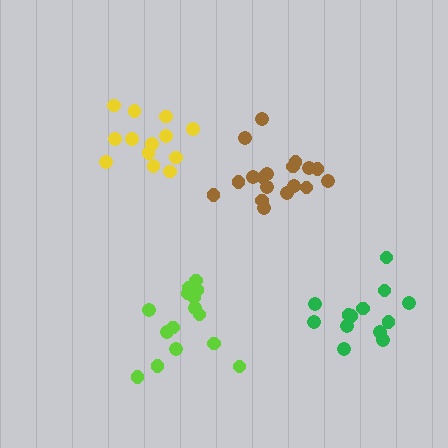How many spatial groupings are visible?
There are 4 spatial groupings.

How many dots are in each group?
Group 1: 13 dots, Group 2: 15 dots, Group 3: 18 dots, Group 4: 13 dots (59 total).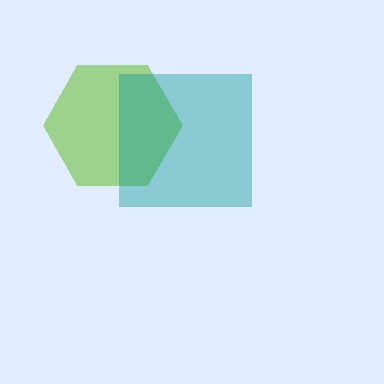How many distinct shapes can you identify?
There are 2 distinct shapes: a lime hexagon, a teal square.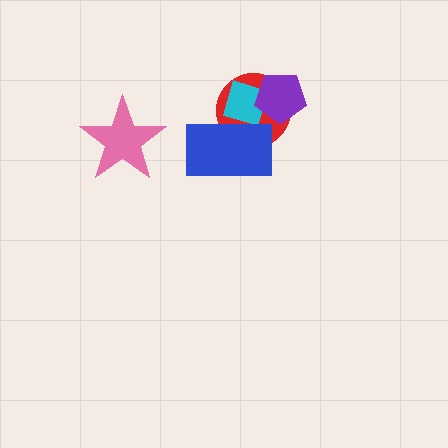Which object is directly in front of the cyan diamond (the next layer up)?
The purple pentagon is directly in front of the cyan diamond.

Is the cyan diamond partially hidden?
Yes, it is partially covered by another shape.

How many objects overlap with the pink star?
0 objects overlap with the pink star.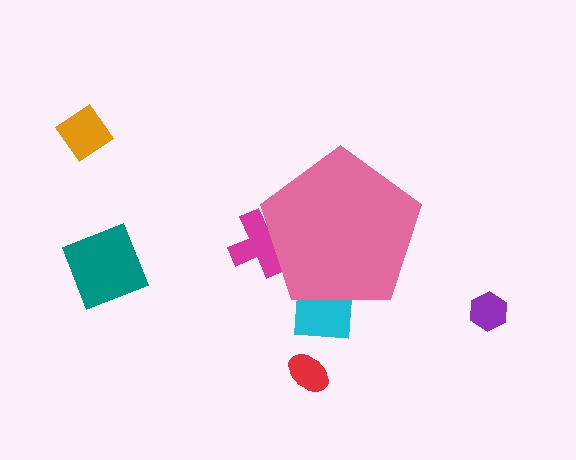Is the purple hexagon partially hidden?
No, the purple hexagon is fully visible.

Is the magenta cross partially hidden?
Yes, the magenta cross is partially hidden behind the pink pentagon.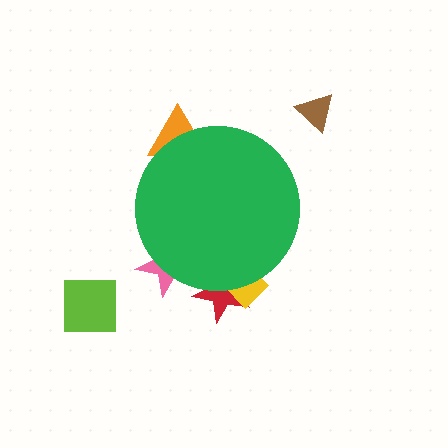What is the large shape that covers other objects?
A green circle.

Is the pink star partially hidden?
Yes, the pink star is partially hidden behind the green circle.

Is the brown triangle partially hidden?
No, the brown triangle is fully visible.